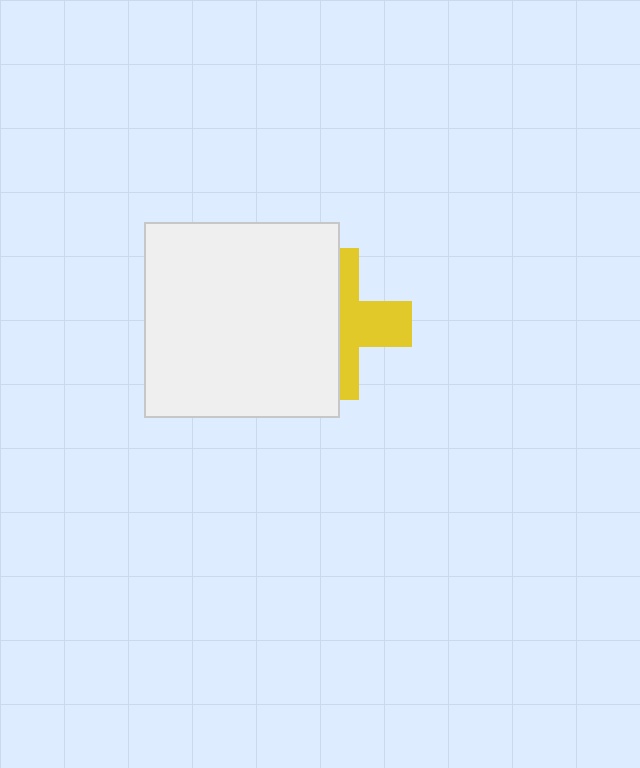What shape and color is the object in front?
The object in front is a white square.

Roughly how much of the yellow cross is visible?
About half of it is visible (roughly 46%).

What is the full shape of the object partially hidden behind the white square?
The partially hidden object is a yellow cross.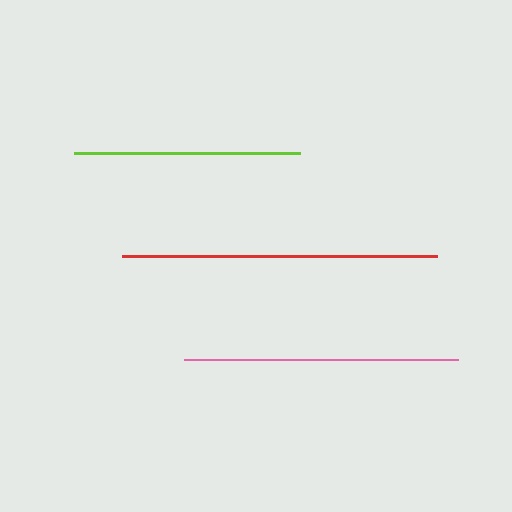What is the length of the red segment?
The red segment is approximately 316 pixels long.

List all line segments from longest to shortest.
From longest to shortest: red, pink, lime.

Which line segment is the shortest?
The lime line is the shortest at approximately 226 pixels.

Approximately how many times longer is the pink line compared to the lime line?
The pink line is approximately 1.2 times the length of the lime line.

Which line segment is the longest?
The red line is the longest at approximately 316 pixels.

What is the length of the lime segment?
The lime segment is approximately 226 pixels long.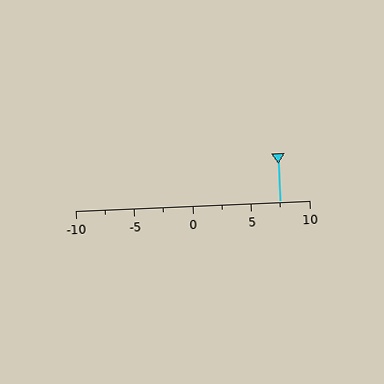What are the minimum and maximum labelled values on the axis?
The axis runs from -10 to 10.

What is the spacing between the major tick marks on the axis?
The major ticks are spaced 5 apart.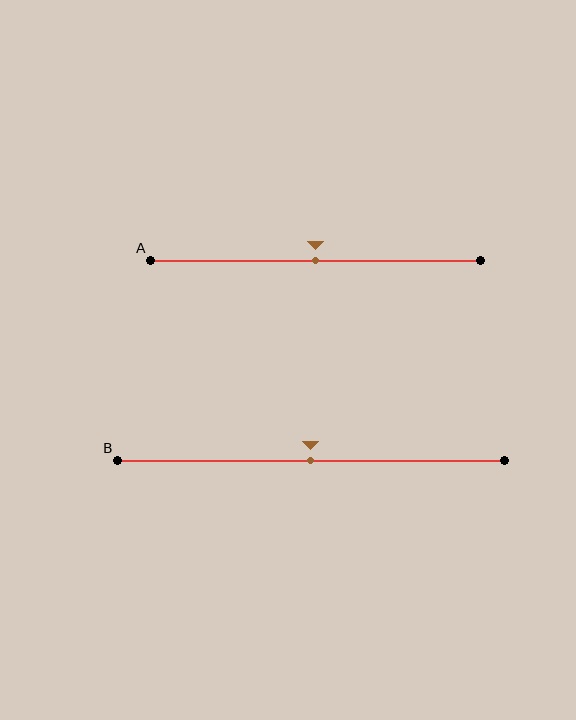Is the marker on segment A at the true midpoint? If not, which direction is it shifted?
Yes, the marker on segment A is at the true midpoint.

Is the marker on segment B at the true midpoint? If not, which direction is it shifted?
Yes, the marker on segment B is at the true midpoint.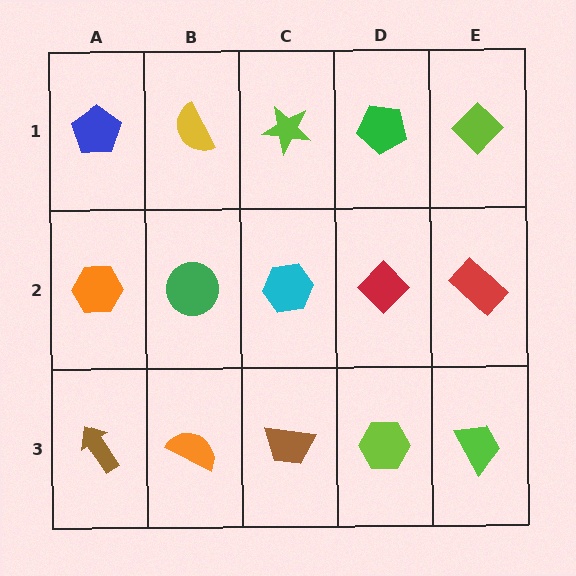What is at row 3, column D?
A lime hexagon.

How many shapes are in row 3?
5 shapes.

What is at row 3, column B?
An orange semicircle.